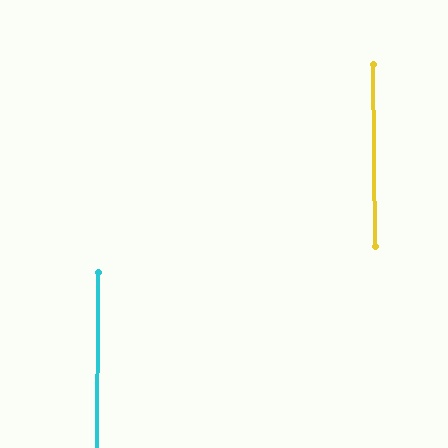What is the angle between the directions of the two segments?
Approximately 1 degree.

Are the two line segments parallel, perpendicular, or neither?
Parallel — their directions differ by only 1.0°.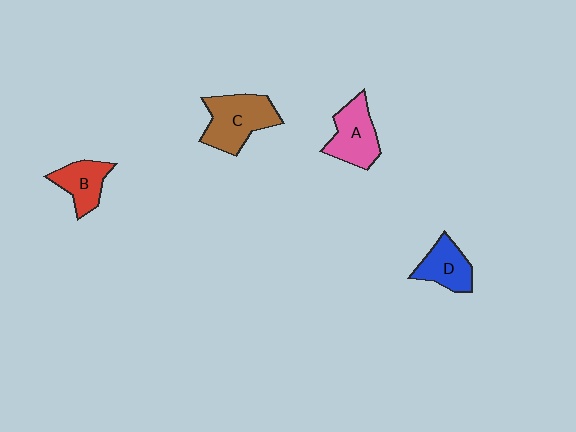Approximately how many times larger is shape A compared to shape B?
Approximately 1.3 times.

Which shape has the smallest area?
Shape B (red).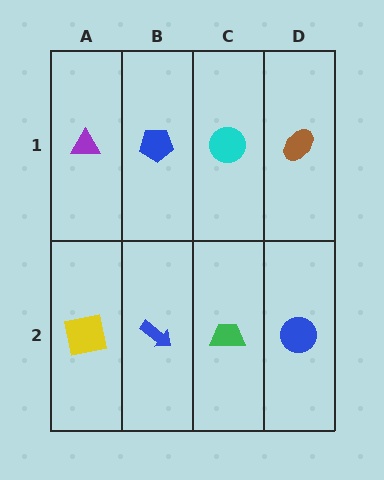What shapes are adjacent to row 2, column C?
A cyan circle (row 1, column C), a blue arrow (row 2, column B), a blue circle (row 2, column D).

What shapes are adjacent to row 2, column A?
A purple triangle (row 1, column A), a blue arrow (row 2, column B).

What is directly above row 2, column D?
A brown ellipse.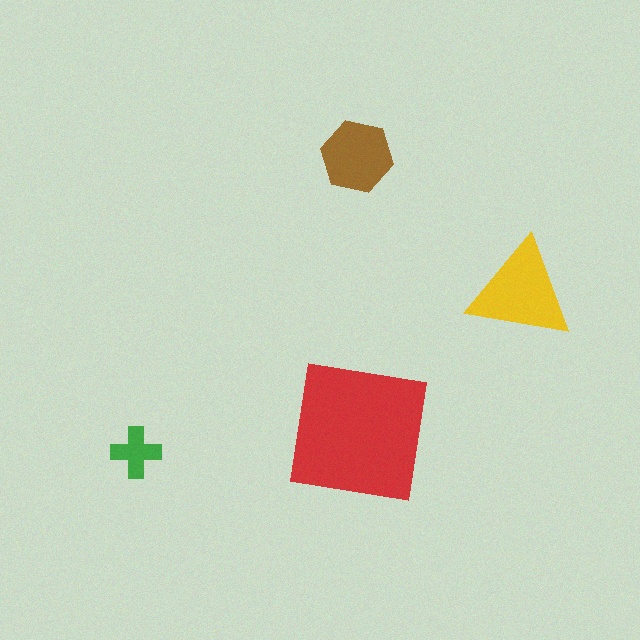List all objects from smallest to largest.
The green cross, the brown hexagon, the yellow triangle, the red square.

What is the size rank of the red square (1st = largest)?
1st.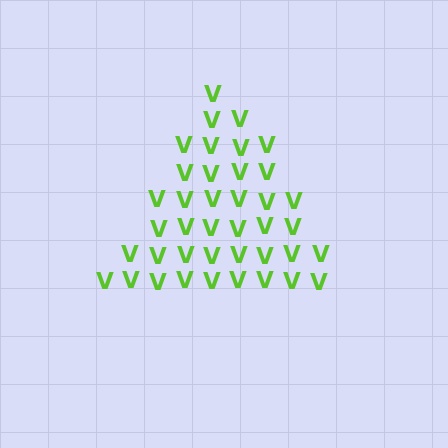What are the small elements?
The small elements are letter V's.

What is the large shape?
The large shape is a triangle.